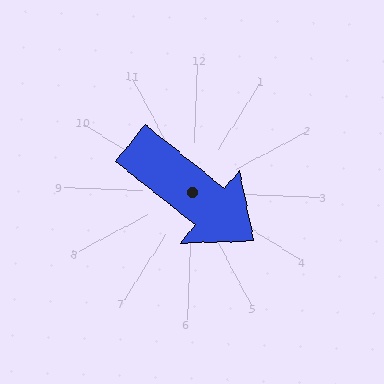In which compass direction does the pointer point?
Southeast.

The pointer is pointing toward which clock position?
Roughly 4 o'clock.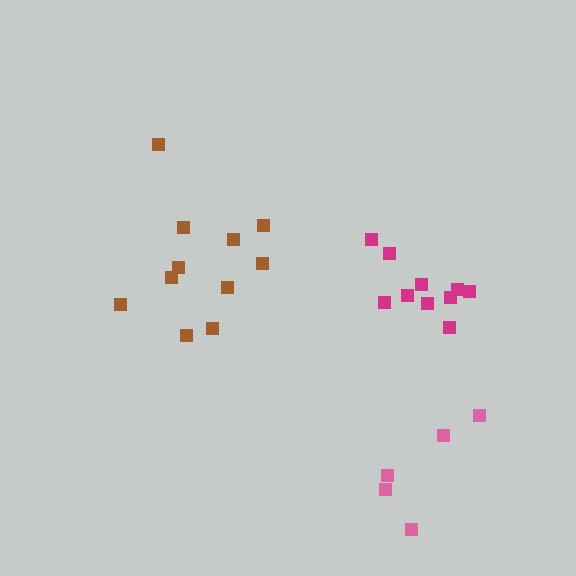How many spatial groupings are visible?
There are 3 spatial groupings.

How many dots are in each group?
Group 1: 10 dots, Group 2: 5 dots, Group 3: 11 dots (26 total).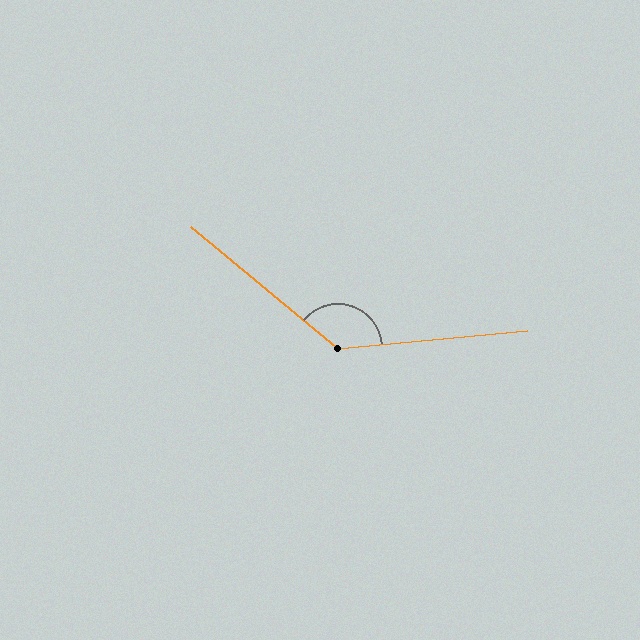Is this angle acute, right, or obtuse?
It is obtuse.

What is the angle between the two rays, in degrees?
Approximately 135 degrees.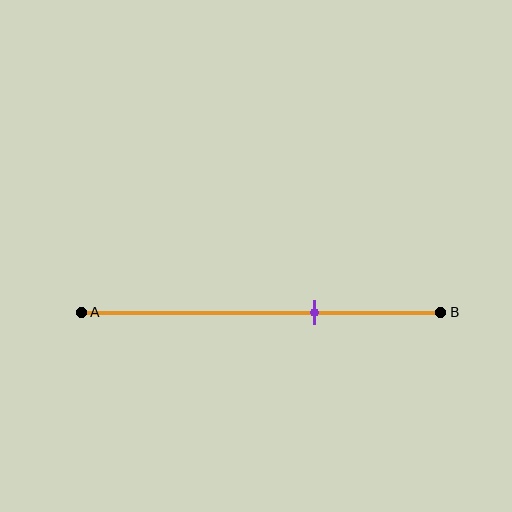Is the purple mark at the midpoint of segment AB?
No, the mark is at about 65% from A, not at the 50% midpoint.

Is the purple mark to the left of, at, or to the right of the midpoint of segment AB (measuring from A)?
The purple mark is to the right of the midpoint of segment AB.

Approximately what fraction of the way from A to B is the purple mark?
The purple mark is approximately 65% of the way from A to B.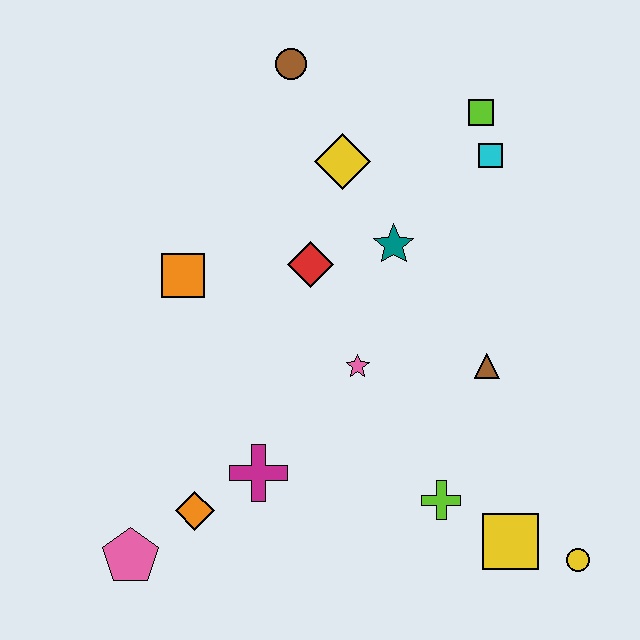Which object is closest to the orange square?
The red diamond is closest to the orange square.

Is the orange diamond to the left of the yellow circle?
Yes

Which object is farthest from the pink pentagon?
The lime square is farthest from the pink pentagon.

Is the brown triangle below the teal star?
Yes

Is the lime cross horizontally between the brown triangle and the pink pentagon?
Yes